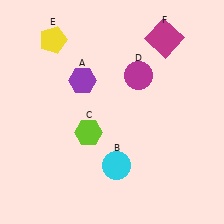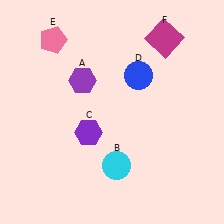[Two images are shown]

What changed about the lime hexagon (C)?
In Image 1, C is lime. In Image 2, it changed to purple.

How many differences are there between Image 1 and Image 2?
There are 3 differences between the two images.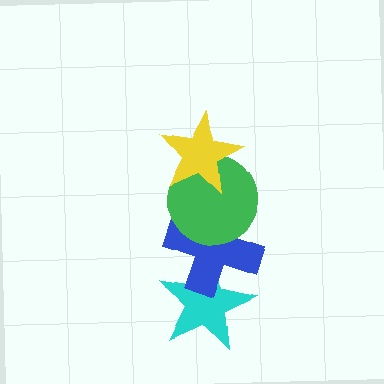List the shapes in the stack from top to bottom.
From top to bottom: the yellow star, the green circle, the blue cross, the cyan star.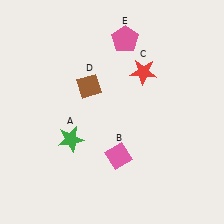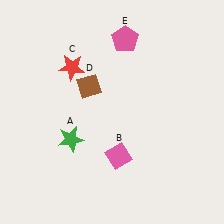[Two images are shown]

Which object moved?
The red star (C) moved left.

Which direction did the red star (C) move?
The red star (C) moved left.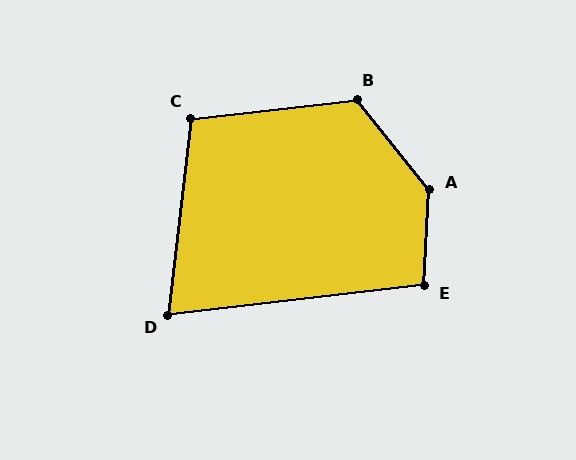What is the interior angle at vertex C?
Approximately 103 degrees (obtuse).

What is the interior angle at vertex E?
Approximately 100 degrees (obtuse).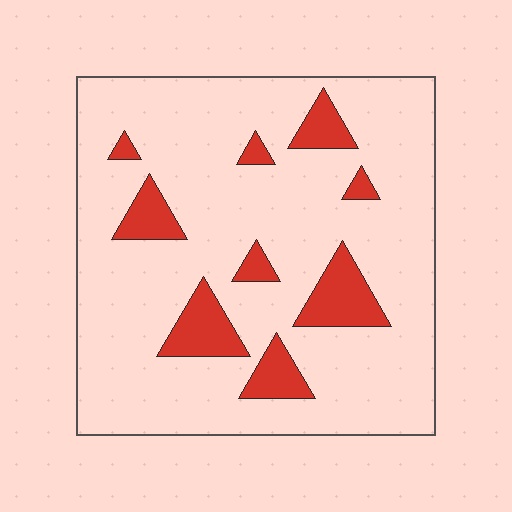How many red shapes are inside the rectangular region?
9.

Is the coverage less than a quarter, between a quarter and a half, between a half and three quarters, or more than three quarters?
Less than a quarter.